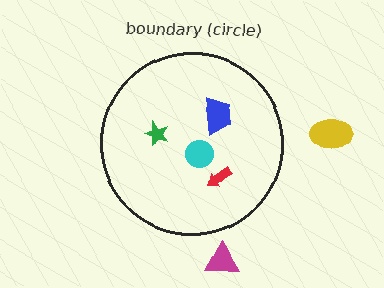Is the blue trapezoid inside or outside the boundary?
Inside.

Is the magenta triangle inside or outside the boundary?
Outside.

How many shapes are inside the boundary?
4 inside, 2 outside.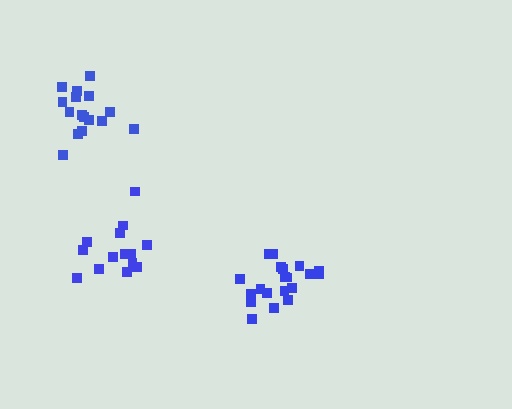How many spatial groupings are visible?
There are 3 spatial groupings.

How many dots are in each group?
Group 1: 20 dots, Group 2: 16 dots, Group 3: 14 dots (50 total).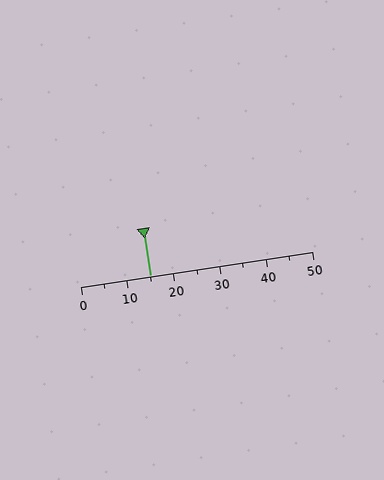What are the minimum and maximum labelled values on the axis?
The axis runs from 0 to 50.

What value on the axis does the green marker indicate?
The marker indicates approximately 15.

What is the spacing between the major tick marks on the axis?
The major ticks are spaced 10 apart.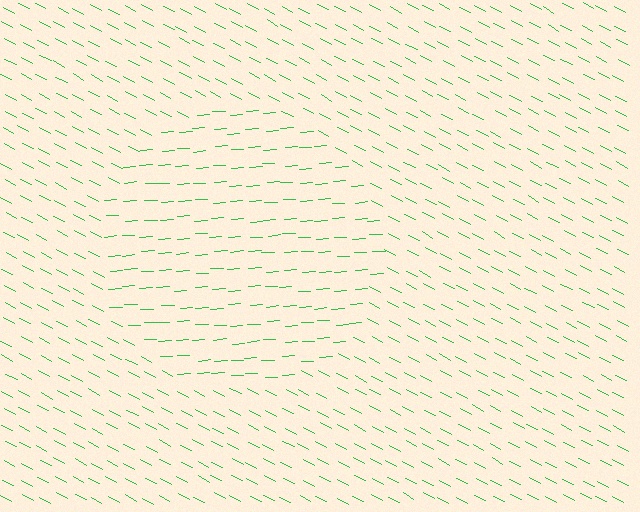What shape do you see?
I see a circle.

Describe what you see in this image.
The image is filled with small green line segments. A circle region in the image has lines oriented differently from the surrounding lines, creating a visible texture boundary.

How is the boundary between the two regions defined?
The boundary is defined purely by a change in line orientation (approximately 31 degrees difference). All lines are the same color and thickness.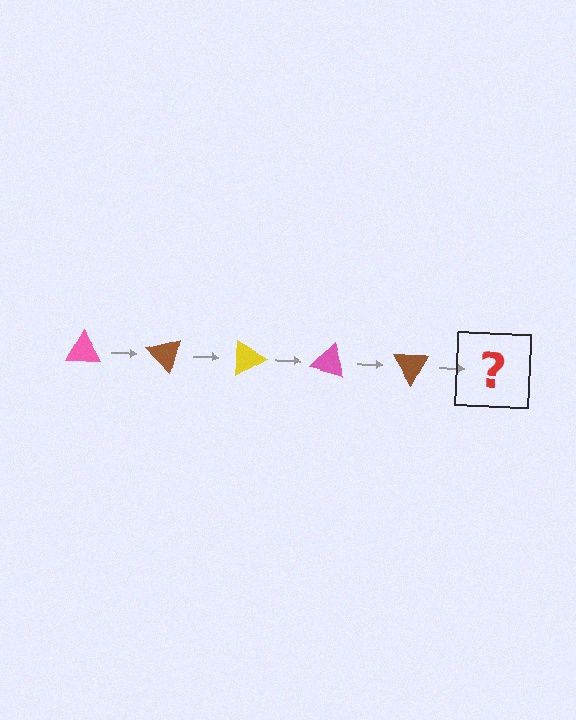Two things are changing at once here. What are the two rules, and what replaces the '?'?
The two rules are that it rotates 45 degrees each step and the color cycles through pink, brown, and yellow. The '?' should be a yellow triangle, rotated 225 degrees from the start.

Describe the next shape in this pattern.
It should be a yellow triangle, rotated 225 degrees from the start.